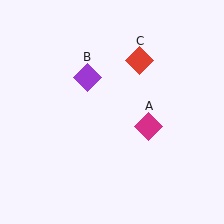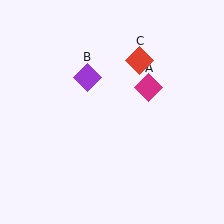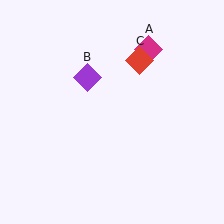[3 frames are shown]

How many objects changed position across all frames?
1 object changed position: magenta diamond (object A).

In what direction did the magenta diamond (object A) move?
The magenta diamond (object A) moved up.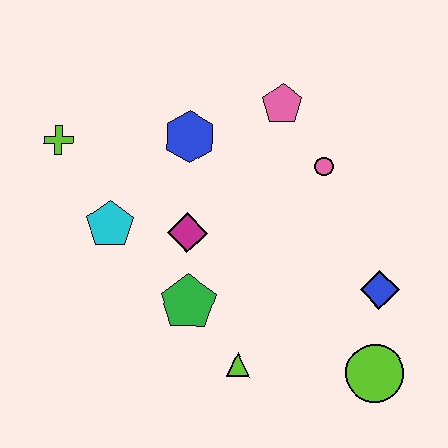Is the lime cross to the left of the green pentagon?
Yes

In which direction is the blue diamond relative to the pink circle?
The blue diamond is below the pink circle.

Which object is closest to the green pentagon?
The magenta diamond is closest to the green pentagon.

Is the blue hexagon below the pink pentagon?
Yes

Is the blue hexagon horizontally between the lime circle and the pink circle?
No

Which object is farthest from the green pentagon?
The pink pentagon is farthest from the green pentagon.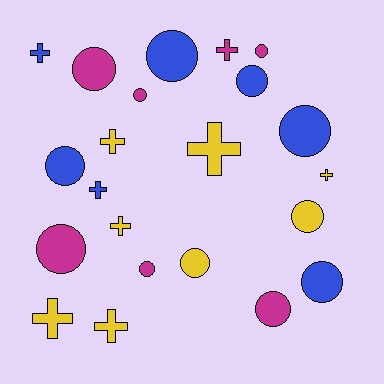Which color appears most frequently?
Yellow, with 8 objects.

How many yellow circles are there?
There are 2 yellow circles.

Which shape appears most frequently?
Circle, with 13 objects.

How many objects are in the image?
There are 22 objects.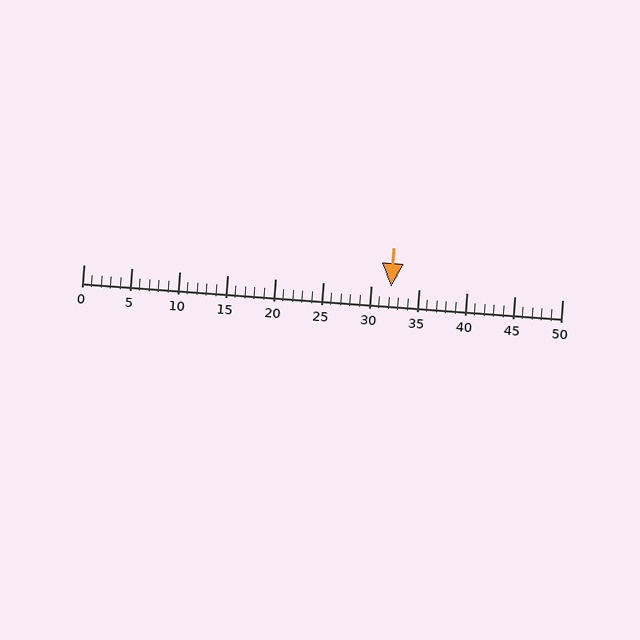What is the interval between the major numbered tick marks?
The major tick marks are spaced 5 units apart.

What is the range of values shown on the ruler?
The ruler shows values from 0 to 50.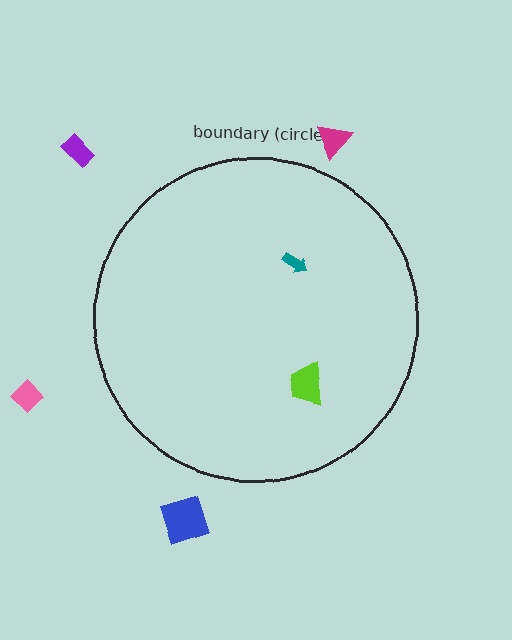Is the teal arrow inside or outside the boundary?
Inside.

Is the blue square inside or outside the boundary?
Outside.